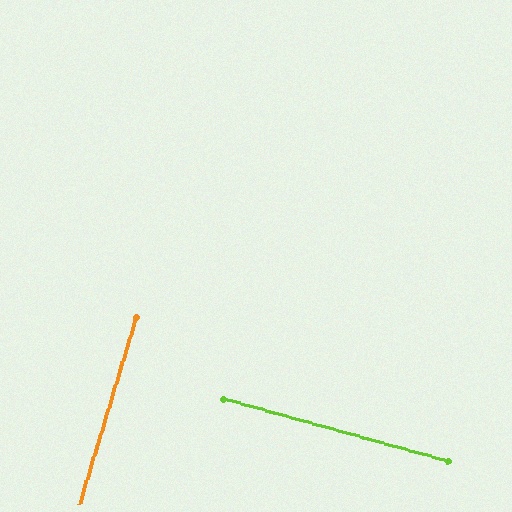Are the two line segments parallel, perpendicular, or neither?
Perpendicular — they meet at approximately 89°.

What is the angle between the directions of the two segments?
Approximately 89 degrees.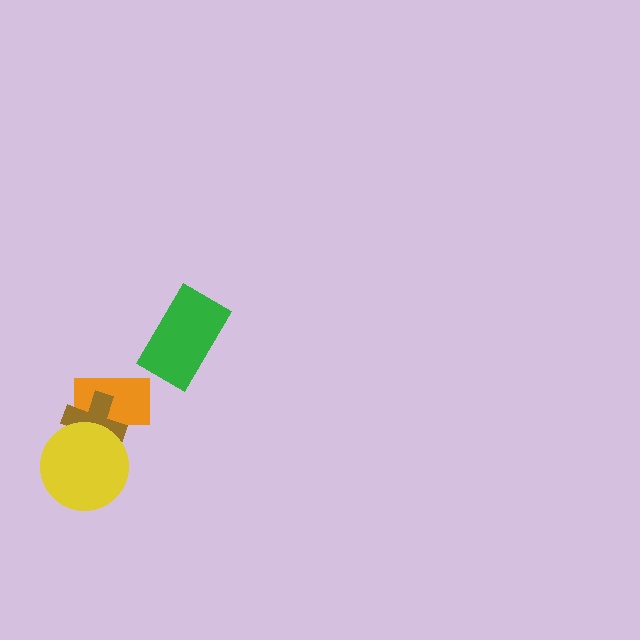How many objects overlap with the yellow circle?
2 objects overlap with the yellow circle.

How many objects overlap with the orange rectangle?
2 objects overlap with the orange rectangle.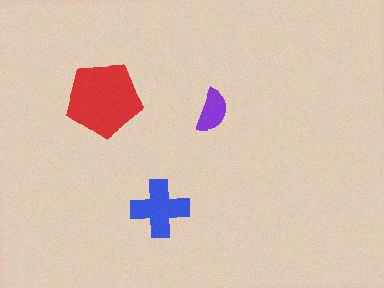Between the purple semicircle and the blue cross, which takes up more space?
The blue cross.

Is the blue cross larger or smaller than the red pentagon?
Smaller.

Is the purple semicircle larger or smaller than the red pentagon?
Smaller.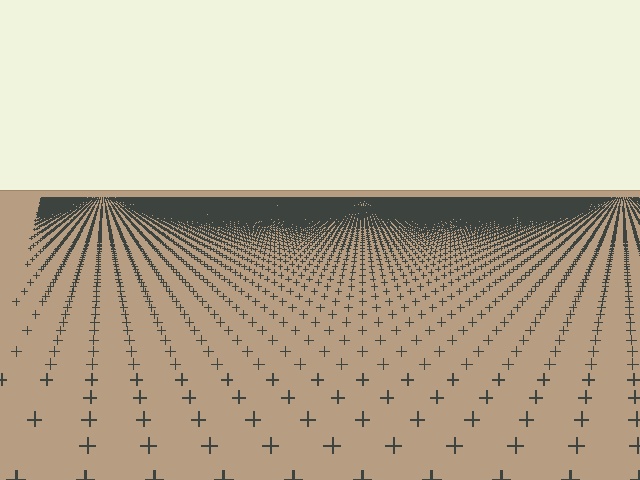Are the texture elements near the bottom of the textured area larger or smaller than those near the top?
Larger. Near the bottom, elements are closer to the viewer and appear at a bigger on-screen size.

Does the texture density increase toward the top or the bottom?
Density increases toward the top.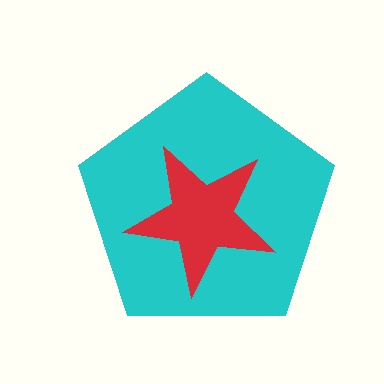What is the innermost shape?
The red star.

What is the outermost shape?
The cyan pentagon.